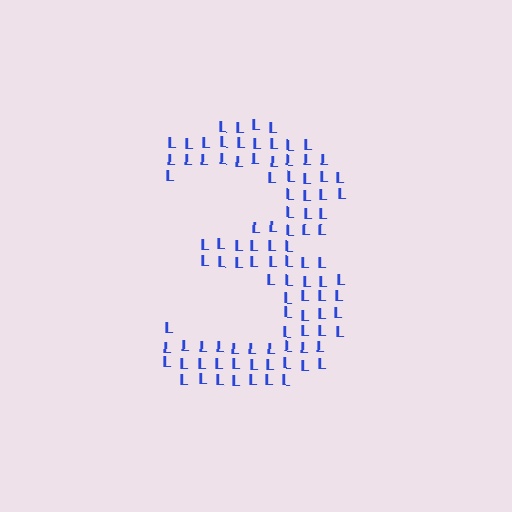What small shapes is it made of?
It is made of small letter L's.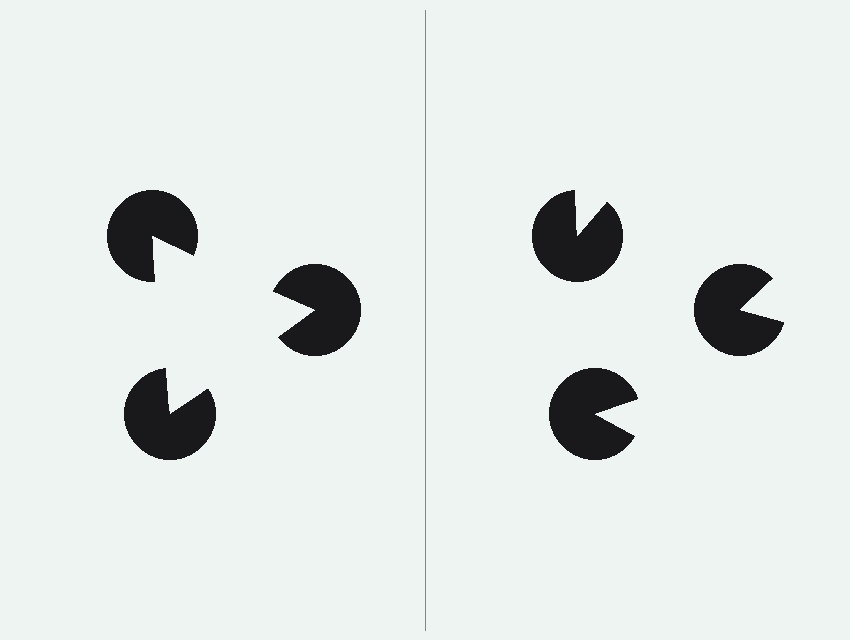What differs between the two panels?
The pac-man discs are positioned identically on both sides; only the wedge orientations differ. On the left they align to a triangle; on the right they are misaligned.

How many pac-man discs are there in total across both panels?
6 — 3 on each side.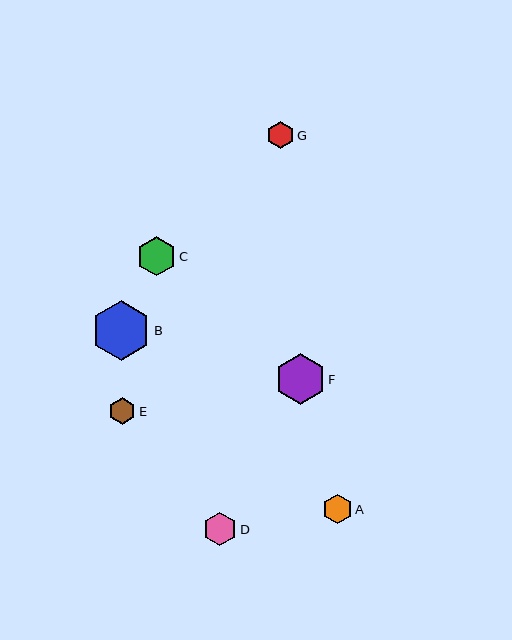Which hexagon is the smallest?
Hexagon E is the smallest with a size of approximately 27 pixels.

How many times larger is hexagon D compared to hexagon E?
Hexagon D is approximately 1.3 times the size of hexagon E.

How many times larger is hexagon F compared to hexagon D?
Hexagon F is approximately 1.5 times the size of hexagon D.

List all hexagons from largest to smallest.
From largest to smallest: B, F, C, D, A, G, E.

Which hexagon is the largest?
Hexagon B is the largest with a size of approximately 59 pixels.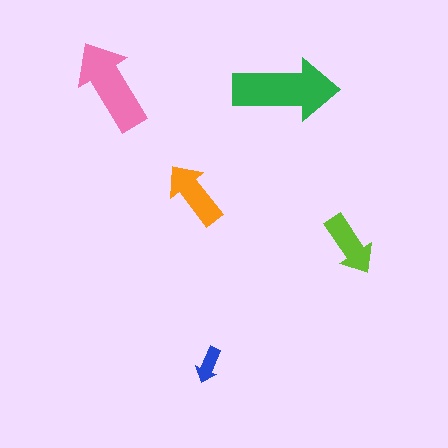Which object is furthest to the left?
The pink arrow is leftmost.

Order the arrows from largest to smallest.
the green one, the pink one, the orange one, the lime one, the blue one.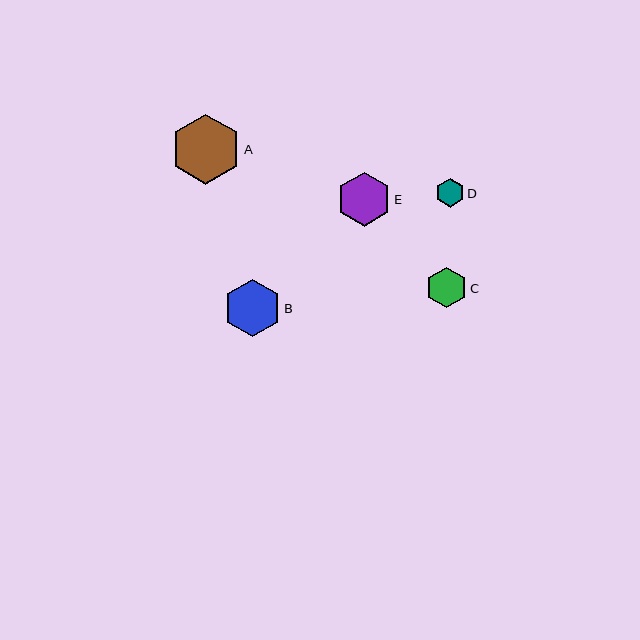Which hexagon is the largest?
Hexagon A is the largest with a size of approximately 70 pixels.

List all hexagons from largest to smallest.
From largest to smallest: A, B, E, C, D.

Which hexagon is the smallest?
Hexagon D is the smallest with a size of approximately 29 pixels.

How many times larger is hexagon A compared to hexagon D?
Hexagon A is approximately 2.4 times the size of hexagon D.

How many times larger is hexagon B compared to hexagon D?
Hexagon B is approximately 2.0 times the size of hexagon D.